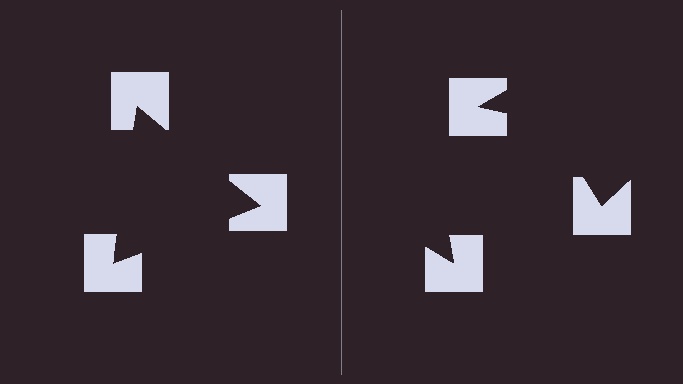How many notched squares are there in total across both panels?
6 — 3 on each side.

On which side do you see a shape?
An illusory triangle appears on the left side. On the right side the wedge cuts are rotated, so no coherent shape forms.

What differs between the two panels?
The notched squares are positioned identically on both sides; only the wedge orientations differ. On the left they align to a triangle; on the right they are misaligned.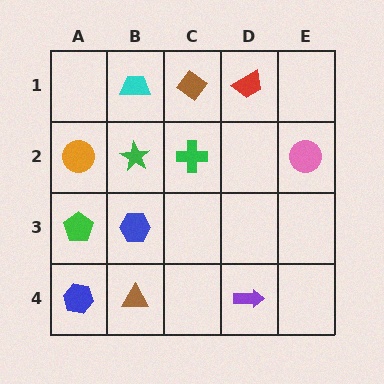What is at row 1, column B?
A cyan trapezoid.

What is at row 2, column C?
A green cross.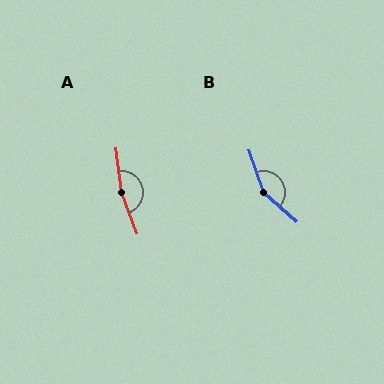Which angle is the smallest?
B, at approximately 151 degrees.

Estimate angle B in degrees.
Approximately 151 degrees.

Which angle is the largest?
A, at approximately 167 degrees.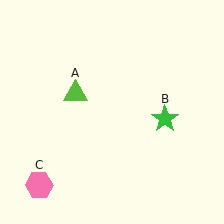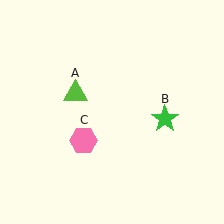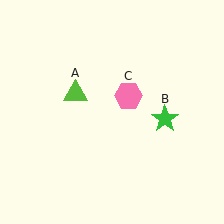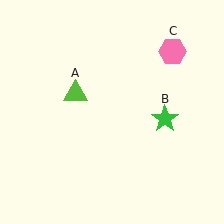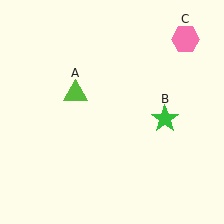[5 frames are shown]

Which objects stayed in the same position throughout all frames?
Lime triangle (object A) and green star (object B) remained stationary.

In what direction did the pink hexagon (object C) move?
The pink hexagon (object C) moved up and to the right.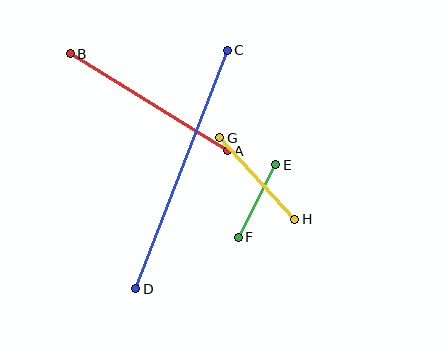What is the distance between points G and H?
The distance is approximately 111 pixels.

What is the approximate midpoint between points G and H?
The midpoint is at approximately (257, 178) pixels.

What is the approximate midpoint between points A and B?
The midpoint is at approximately (149, 102) pixels.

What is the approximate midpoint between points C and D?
The midpoint is at approximately (182, 170) pixels.